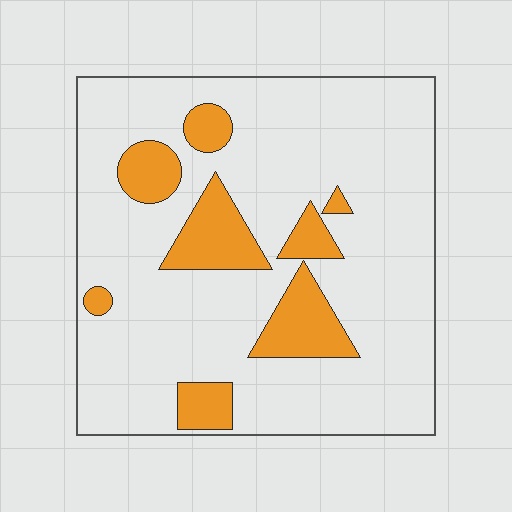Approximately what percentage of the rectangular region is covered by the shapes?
Approximately 15%.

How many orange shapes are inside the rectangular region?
8.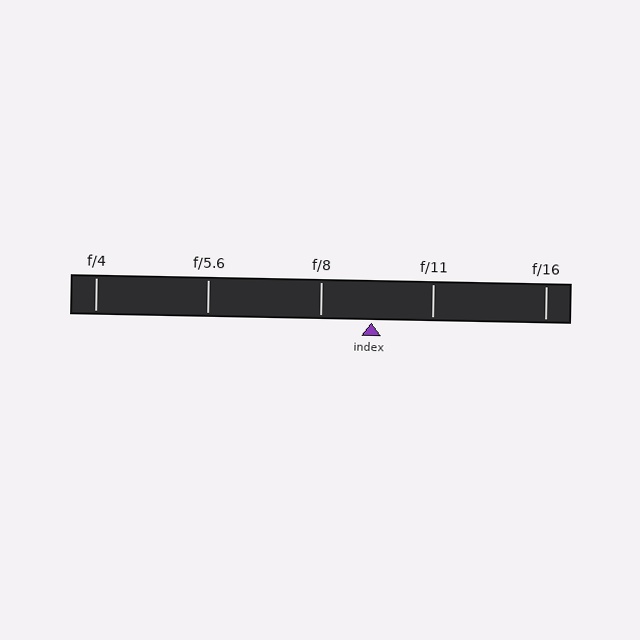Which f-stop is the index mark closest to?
The index mark is closest to f/8.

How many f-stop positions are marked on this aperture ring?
There are 5 f-stop positions marked.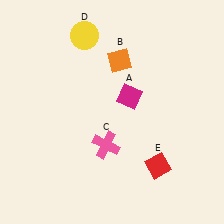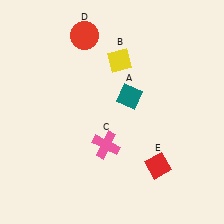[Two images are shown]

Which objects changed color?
A changed from magenta to teal. B changed from orange to yellow. D changed from yellow to red.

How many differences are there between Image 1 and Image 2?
There are 3 differences between the two images.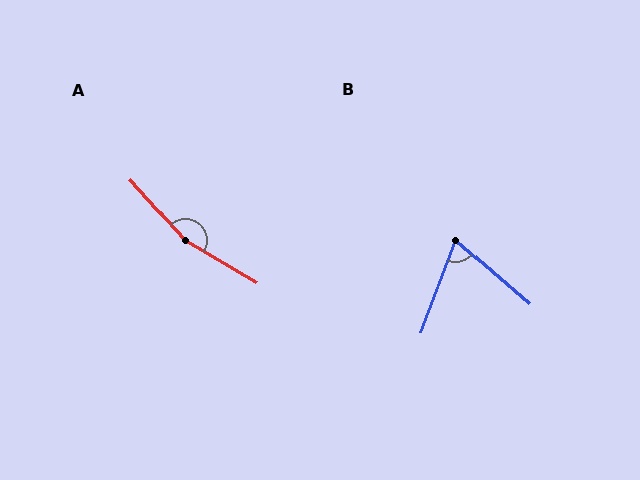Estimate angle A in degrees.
Approximately 163 degrees.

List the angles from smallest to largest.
B (70°), A (163°).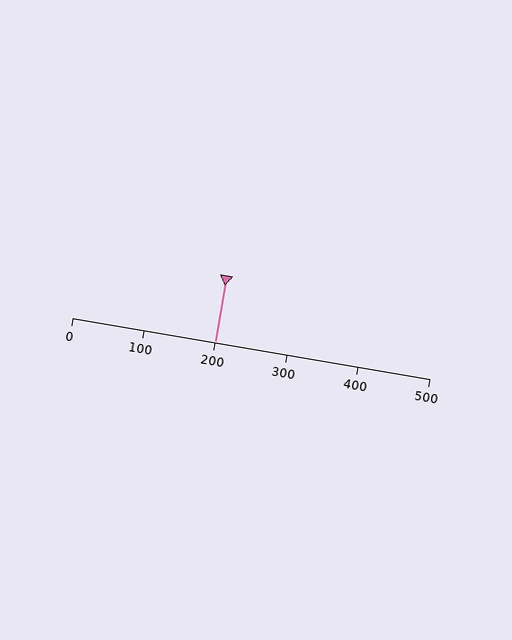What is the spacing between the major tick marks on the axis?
The major ticks are spaced 100 apart.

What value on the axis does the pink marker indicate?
The marker indicates approximately 200.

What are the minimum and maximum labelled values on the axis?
The axis runs from 0 to 500.